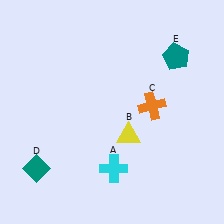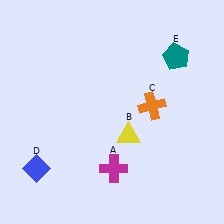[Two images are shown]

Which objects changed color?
A changed from cyan to magenta. D changed from teal to blue.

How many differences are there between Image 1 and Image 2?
There are 2 differences between the two images.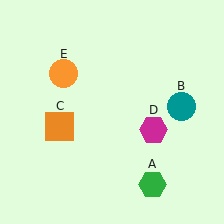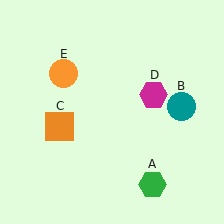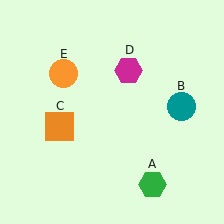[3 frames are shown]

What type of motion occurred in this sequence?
The magenta hexagon (object D) rotated counterclockwise around the center of the scene.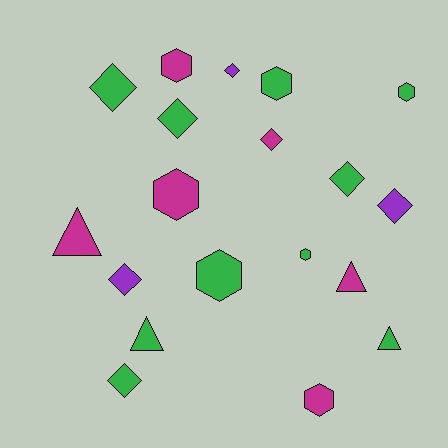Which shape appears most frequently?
Diamond, with 8 objects.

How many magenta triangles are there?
There are 2 magenta triangles.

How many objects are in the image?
There are 19 objects.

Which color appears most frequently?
Green, with 10 objects.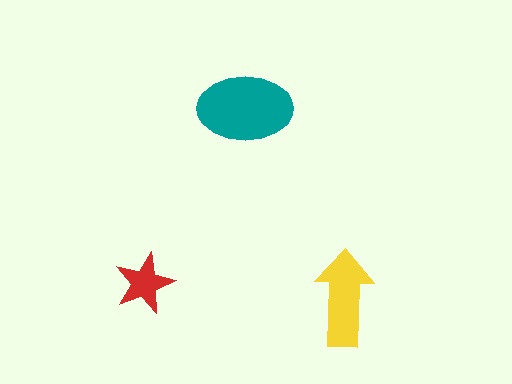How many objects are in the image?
There are 3 objects in the image.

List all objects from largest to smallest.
The teal ellipse, the yellow arrow, the red star.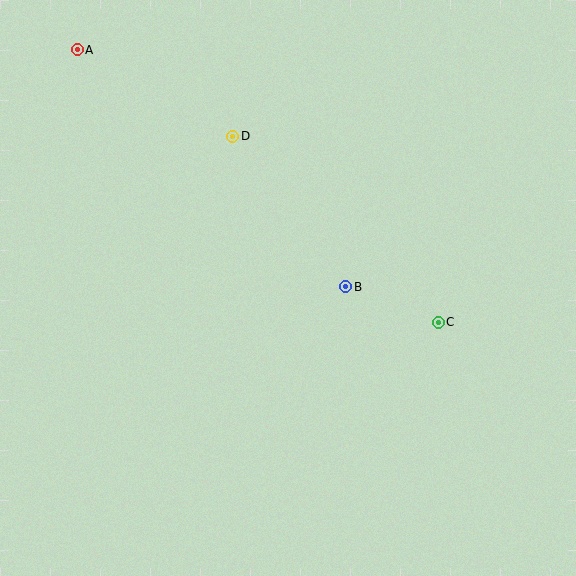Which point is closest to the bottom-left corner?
Point B is closest to the bottom-left corner.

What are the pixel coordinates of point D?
Point D is at (233, 136).